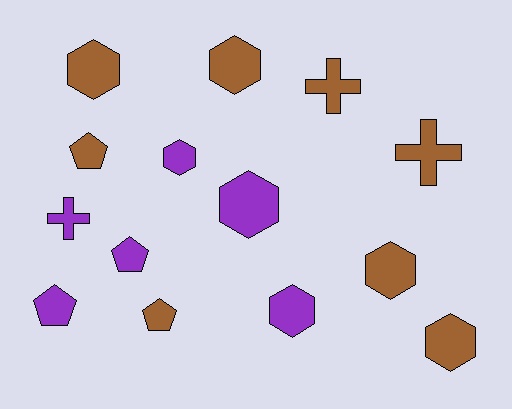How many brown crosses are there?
There are 2 brown crosses.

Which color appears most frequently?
Brown, with 8 objects.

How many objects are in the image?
There are 14 objects.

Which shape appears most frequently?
Hexagon, with 7 objects.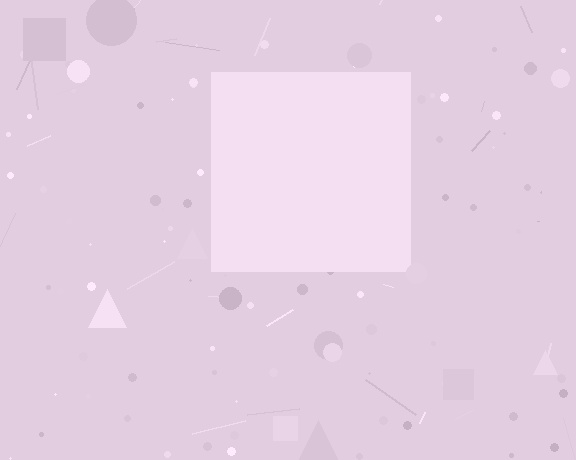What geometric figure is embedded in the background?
A square is embedded in the background.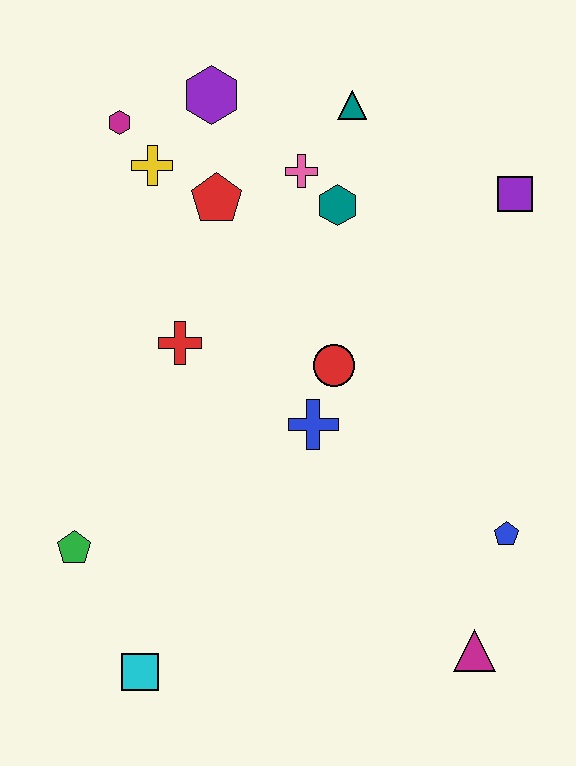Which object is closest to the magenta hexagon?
The yellow cross is closest to the magenta hexagon.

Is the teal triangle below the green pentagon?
No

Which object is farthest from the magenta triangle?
The magenta hexagon is farthest from the magenta triangle.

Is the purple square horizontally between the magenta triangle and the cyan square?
No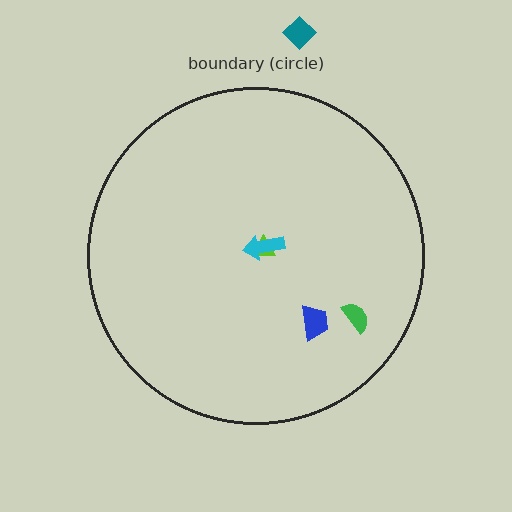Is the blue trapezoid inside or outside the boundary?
Inside.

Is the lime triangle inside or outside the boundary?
Inside.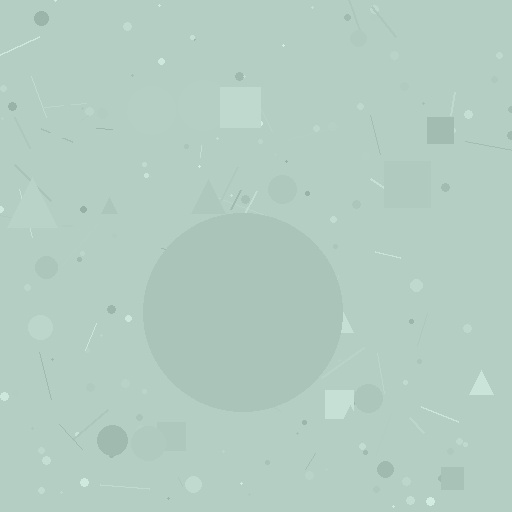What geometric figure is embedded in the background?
A circle is embedded in the background.